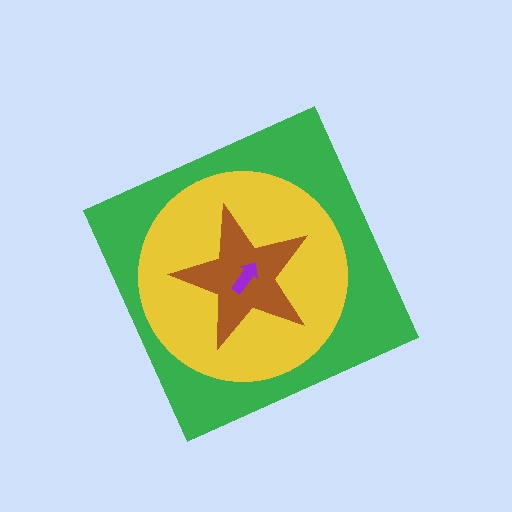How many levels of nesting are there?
4.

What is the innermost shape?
The purple arrow.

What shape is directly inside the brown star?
The purple arrow.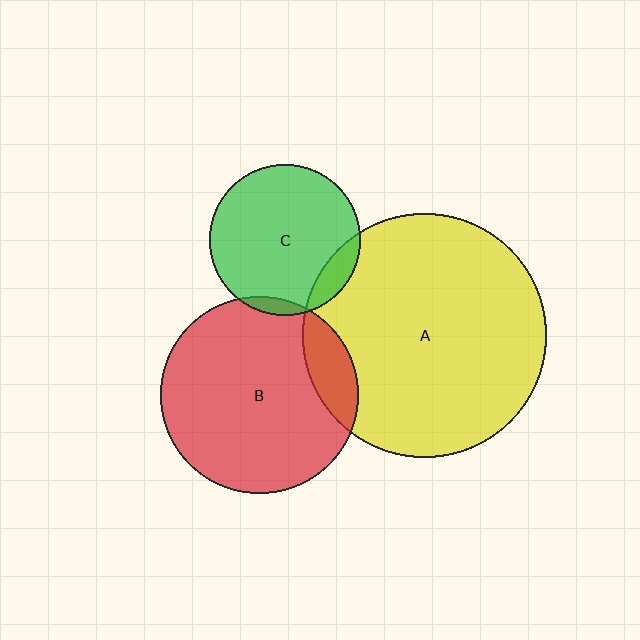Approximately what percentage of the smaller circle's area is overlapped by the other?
Approximately 10%.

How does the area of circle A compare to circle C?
Approximately 2.6 times.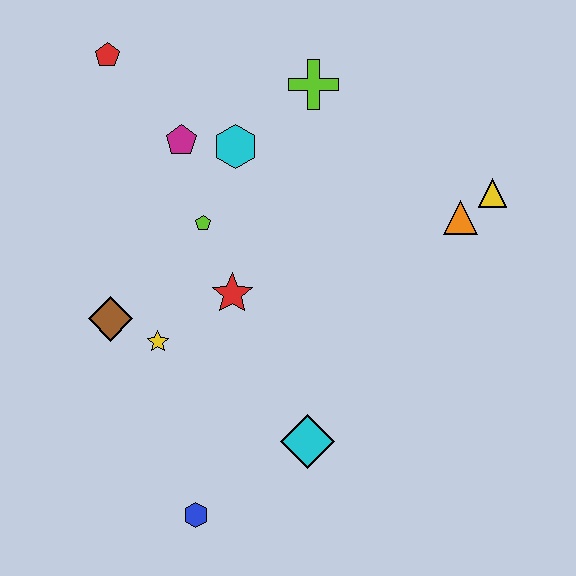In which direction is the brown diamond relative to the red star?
The brown diamond is to the left of the red star.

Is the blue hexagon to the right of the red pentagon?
Yes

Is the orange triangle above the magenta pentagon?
No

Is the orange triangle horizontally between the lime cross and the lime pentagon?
No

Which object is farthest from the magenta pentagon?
The blue hexagon is farthest from the magenta pentagon.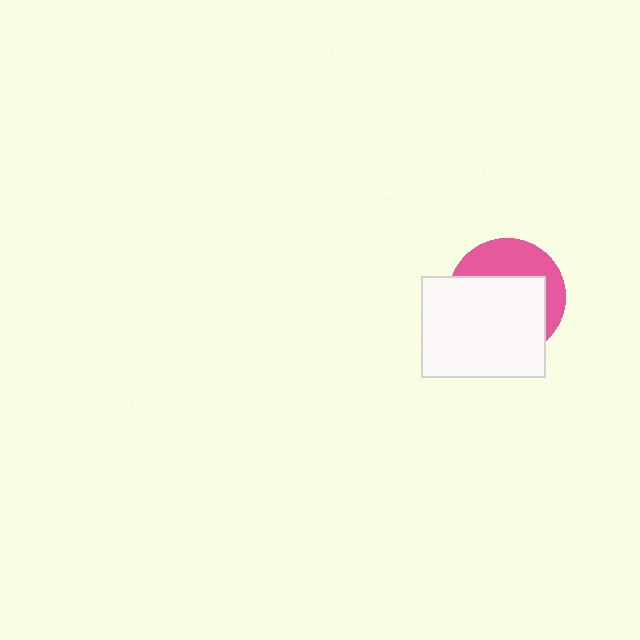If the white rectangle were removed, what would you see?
You would see the complete pink circle.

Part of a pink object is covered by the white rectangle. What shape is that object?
It is a circle.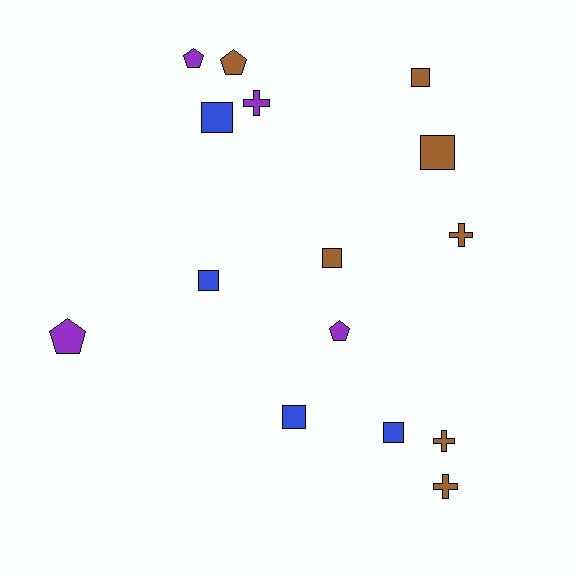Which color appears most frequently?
Brown, with 7 objects.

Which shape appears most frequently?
Square, with 7 objects.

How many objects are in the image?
There are 15 objects.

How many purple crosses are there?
There is 1 purple cross.